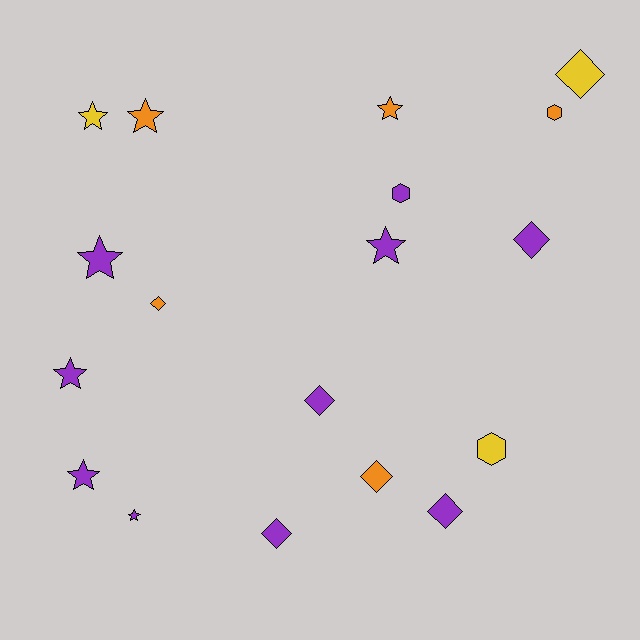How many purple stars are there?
There are 5 purple stars.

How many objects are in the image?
There are 18 objects.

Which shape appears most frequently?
Star, with 8 objects.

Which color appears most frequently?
Purple, with 10 objects.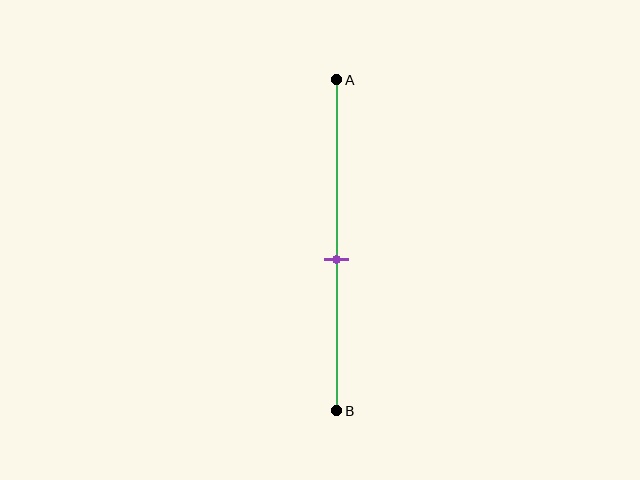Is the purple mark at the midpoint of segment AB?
No, the mark is at about 55% from A, not at the 50% midpoint.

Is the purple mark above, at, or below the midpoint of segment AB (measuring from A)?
The purple mark is below the midpoint of segment AB.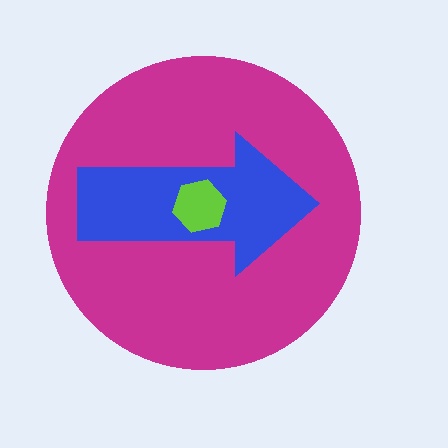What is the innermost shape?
The lime hexagon.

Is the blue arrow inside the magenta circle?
Yes.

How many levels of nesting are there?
3.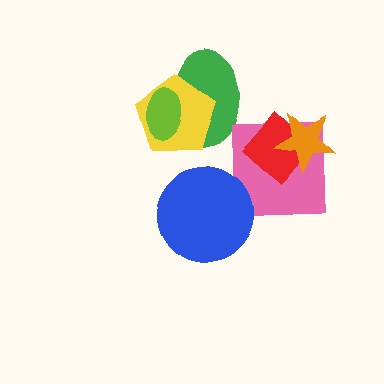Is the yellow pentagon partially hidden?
Yes, it is partially covered by another shape.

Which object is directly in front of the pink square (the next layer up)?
The red diamond is directly in front of the pink square.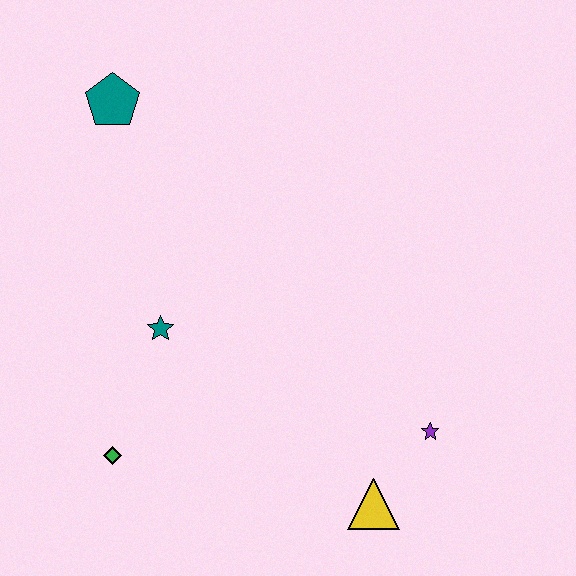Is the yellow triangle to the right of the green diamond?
Yes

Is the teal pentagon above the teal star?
Yes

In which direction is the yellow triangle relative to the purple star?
The yellow triangle is below the purple star.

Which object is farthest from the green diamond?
The teal pentagon is farthest from the green diamond.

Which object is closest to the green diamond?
The teal star is closest to the green diamond.